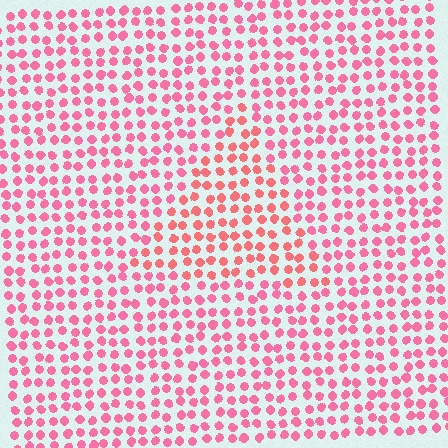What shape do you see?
I see a triangle.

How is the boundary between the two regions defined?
The boundary is defined purely by a slight shift in hue (about 20 degrees). Spacing, size, and orientation are identical on both sides.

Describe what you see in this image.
The image is filled with small pink elements in a uniform arrangement. A triangle-shaped region is visible where the elements are tinted to a slightly different hue, forming a subtle color boundary.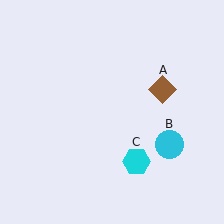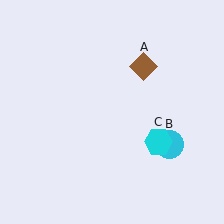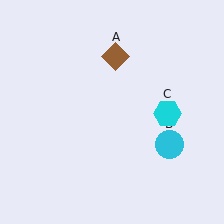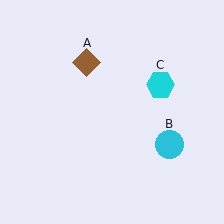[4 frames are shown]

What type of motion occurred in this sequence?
The brown diamond (object A), cyan hexagon (object C) rotated counterclockwise around the center of the scene.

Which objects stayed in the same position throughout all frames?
Cyan circle (object B) remained stationary.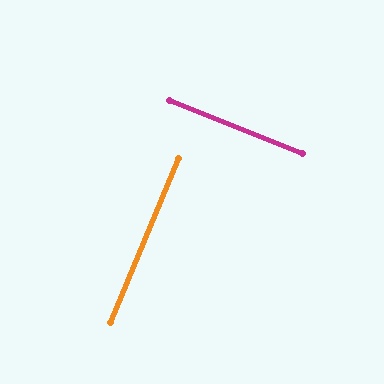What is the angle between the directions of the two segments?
Approximately 89 degrees.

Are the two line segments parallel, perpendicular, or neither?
Perpendicular — they meet at approximately 89°.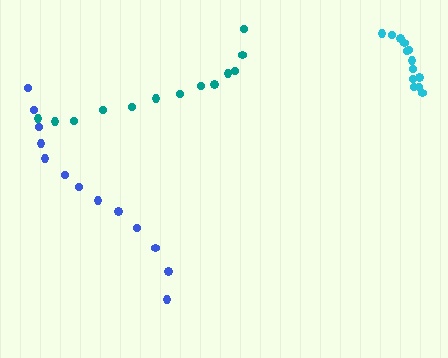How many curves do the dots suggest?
There are 3 distinct paths.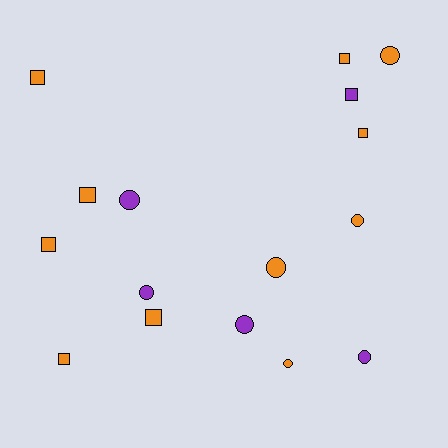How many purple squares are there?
There is 1 purple square.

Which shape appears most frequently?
Circle, with 8 objects.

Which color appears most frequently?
Orange, with 11 objects.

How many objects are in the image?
There are 16 objects.